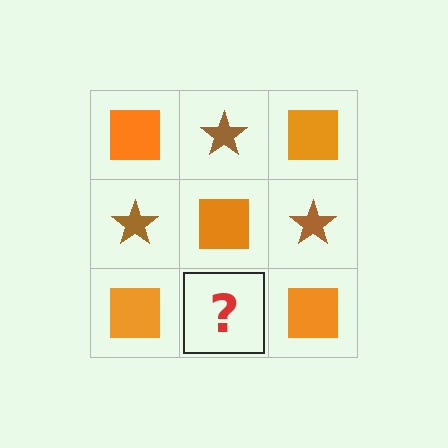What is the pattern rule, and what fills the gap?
The rule is that it alternates orange square and brown star in a checkerboard pattern. The gap should be filled with a brown star.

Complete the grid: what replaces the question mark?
The question mark should be replaced with a brown star.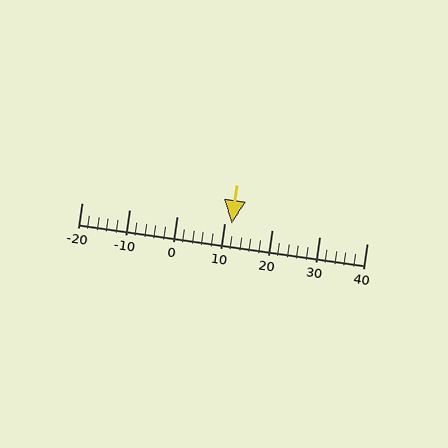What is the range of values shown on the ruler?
The ruler shows values from -20 to 40.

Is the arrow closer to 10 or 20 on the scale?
The arrow is closer to 10.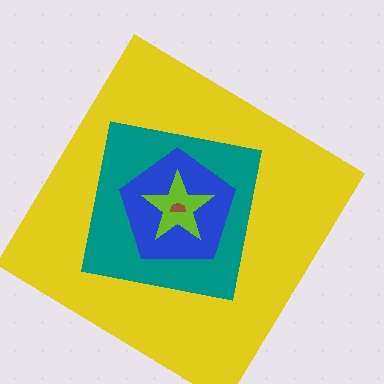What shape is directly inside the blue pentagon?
The lime star.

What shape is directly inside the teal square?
The blue pentagon.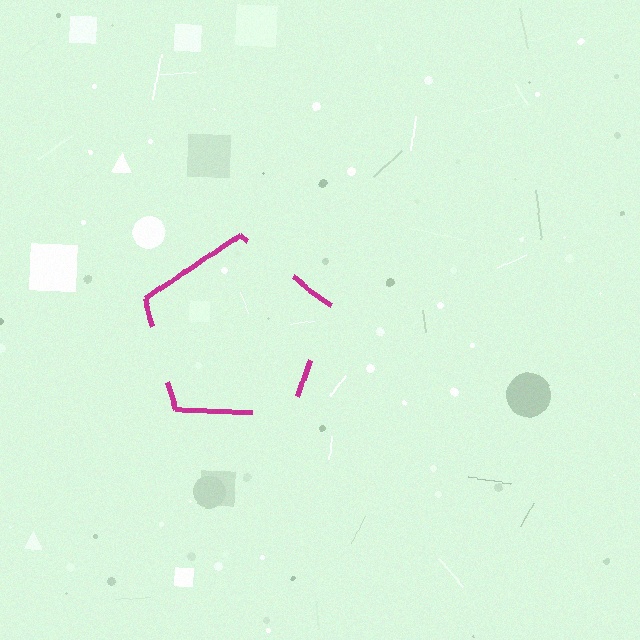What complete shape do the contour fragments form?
The contour fragments form a pentagon.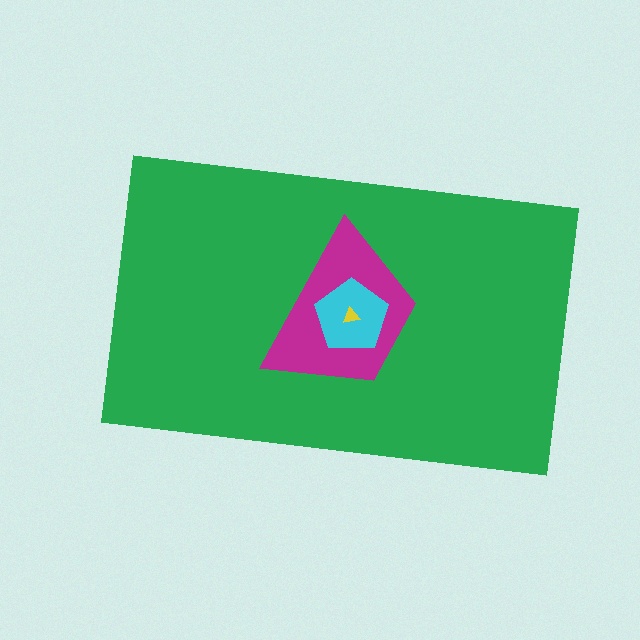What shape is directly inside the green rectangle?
The magenta trapezoid.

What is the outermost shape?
The green rectangle.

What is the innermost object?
The yellow triangle.